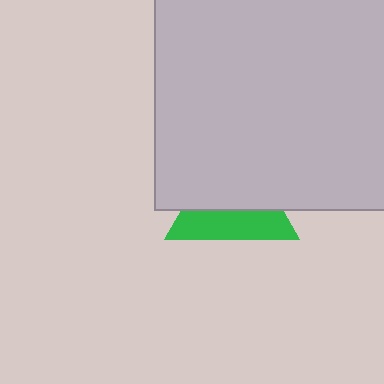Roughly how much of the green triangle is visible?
A small part of it is visible (roughly 42%).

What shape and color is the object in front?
The object in front is a light gray rectangle.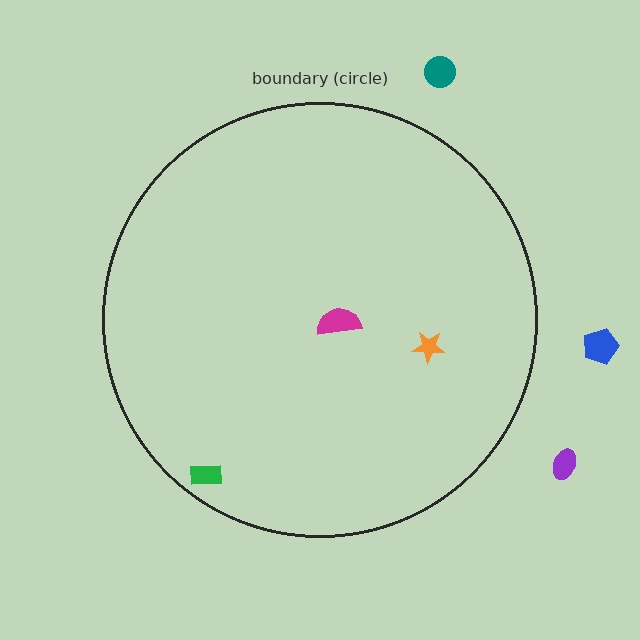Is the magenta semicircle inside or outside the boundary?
Inside.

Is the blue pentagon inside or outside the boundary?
Outside.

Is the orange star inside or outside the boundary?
Inside.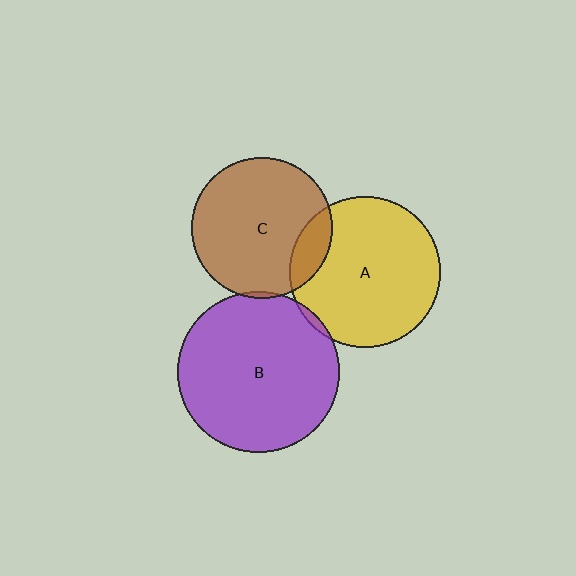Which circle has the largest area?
Circle B (purple).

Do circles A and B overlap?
Yes.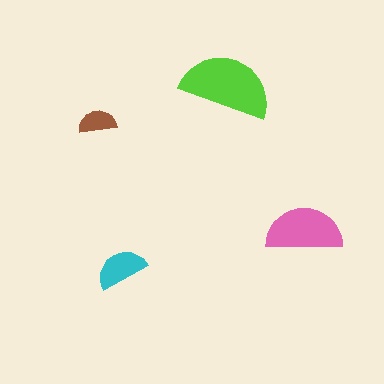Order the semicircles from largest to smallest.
the lime one, the pink one, the cyan one, the brown one.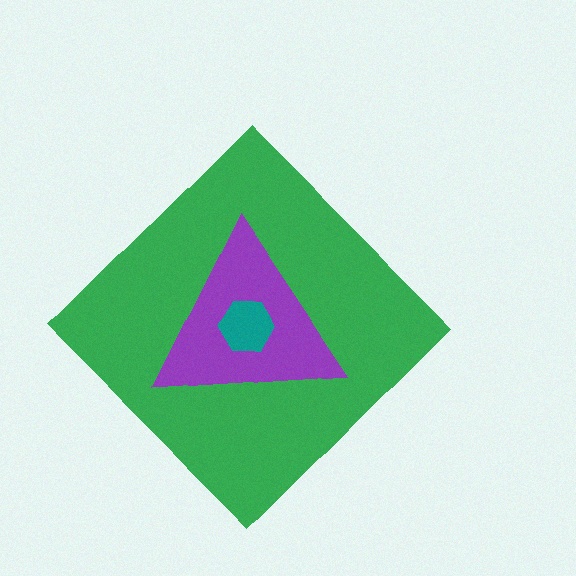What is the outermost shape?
The green diamond.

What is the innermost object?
The teal hexagon.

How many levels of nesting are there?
3.